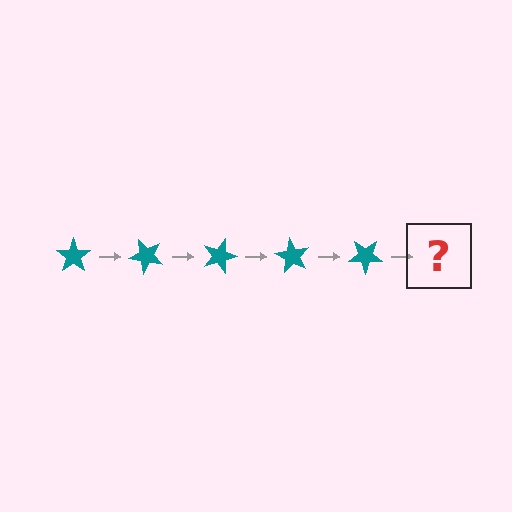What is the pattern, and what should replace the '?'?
The pattern is that the star rotates 45 degrees each step. The '?' should be a teal star rotated 225 degrees.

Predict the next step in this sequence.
The next step is a teal star rotated 225 degrees.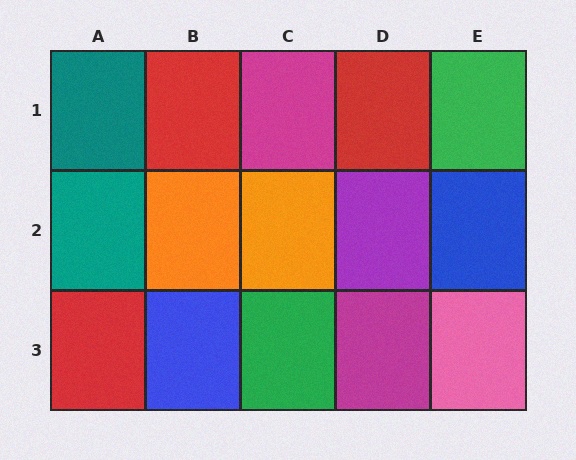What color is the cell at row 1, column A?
Teal.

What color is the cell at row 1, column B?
Red.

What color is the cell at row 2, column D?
Purple.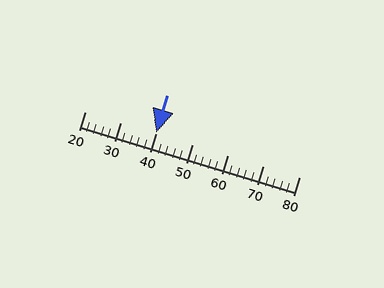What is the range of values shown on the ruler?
The ruler shows values from 20 to 80.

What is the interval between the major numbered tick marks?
The major tick marks are spaced 10 units apart.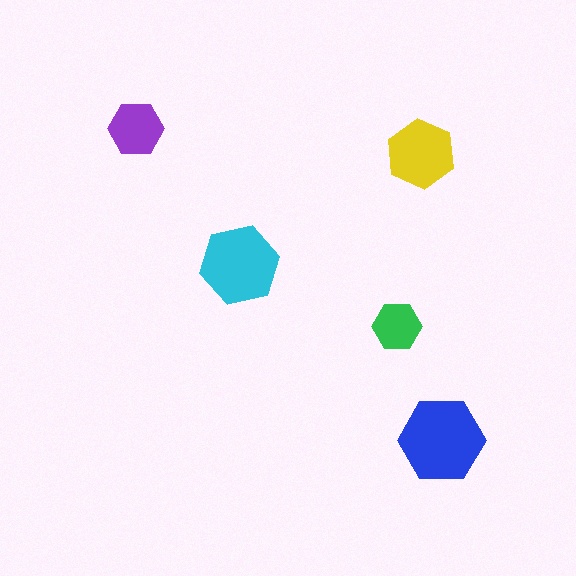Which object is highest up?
The purple hexagon is topmost.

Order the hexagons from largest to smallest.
the blue one, the cyan one, the yellow one, the purple one, the green one.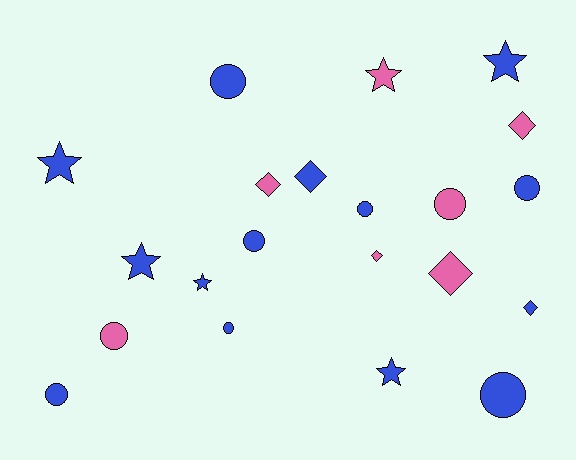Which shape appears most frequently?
Circle, with 9 objects.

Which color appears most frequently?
Blue, with 14 objects.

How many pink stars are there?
There is 1 pink star.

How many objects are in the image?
There are 21 objects.